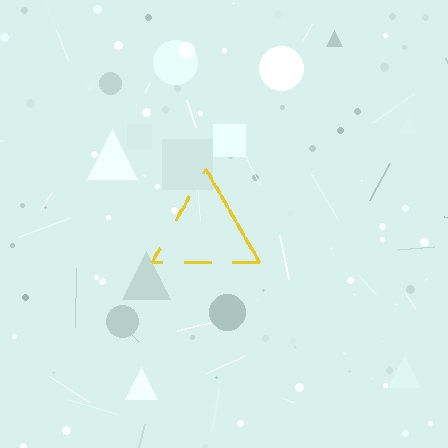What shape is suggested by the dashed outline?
The dashed outline suggests a triangle.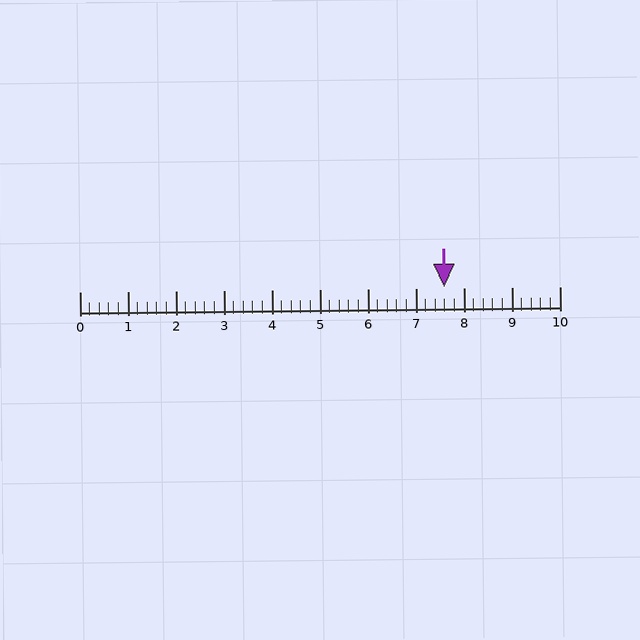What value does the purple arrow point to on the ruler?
The purple arrow points to approximately 7.6.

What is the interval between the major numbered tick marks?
The major tick marks are spaced 1 units apart.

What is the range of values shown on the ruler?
The ruler shows values from 0 to 10.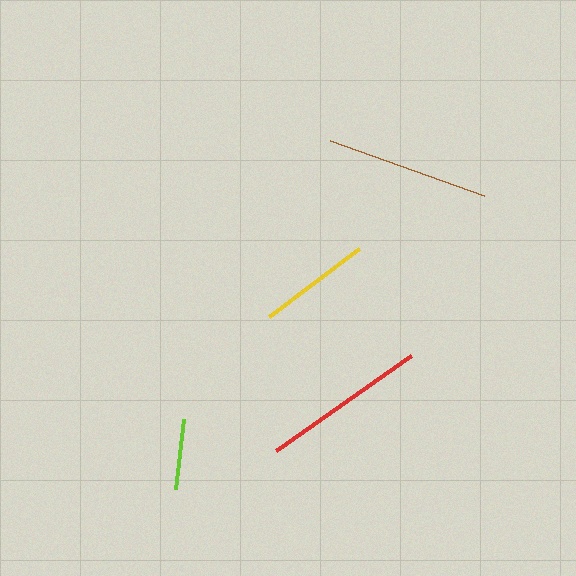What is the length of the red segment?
The red segment is approximately 165 pixels long.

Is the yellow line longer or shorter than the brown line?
The brown line is longer than the yellow line.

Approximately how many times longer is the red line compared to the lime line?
The red line is approximately 2.3 times the length of the lime line.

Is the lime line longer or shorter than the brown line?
The brown line is longer than the lime line.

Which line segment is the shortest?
The lime line is the shortest at approximately 71 pixels.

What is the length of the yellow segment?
The yellow segment is approximately 113 pixels long.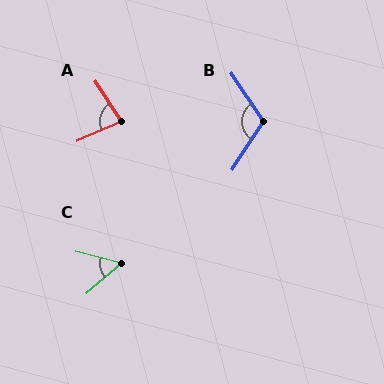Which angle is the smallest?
C, at approximately 56 degrees.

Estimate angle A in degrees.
Approximately 80 degrees.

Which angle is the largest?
B, at approximately 113 degrees.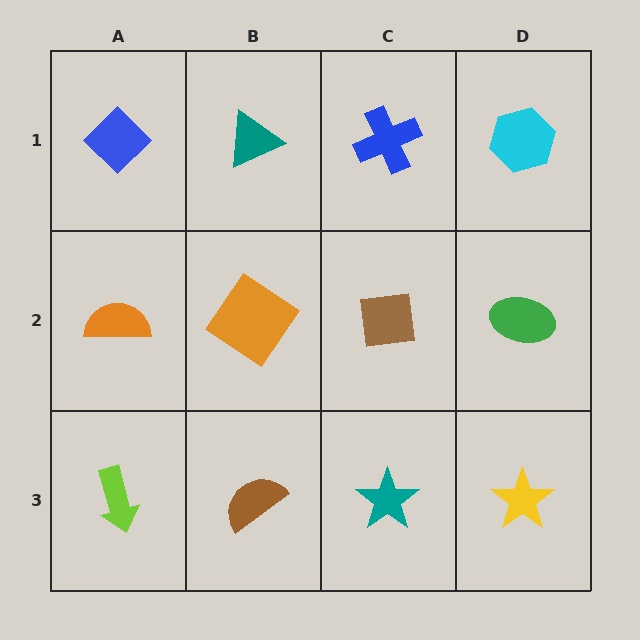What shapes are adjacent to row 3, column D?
A green ellipse (row 2, column D), a teal star (row 3, column C).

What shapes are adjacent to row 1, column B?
An orange diamond (row 2, column B), a blue diamond (row 1, column A), a blue cross (row 1, column C).